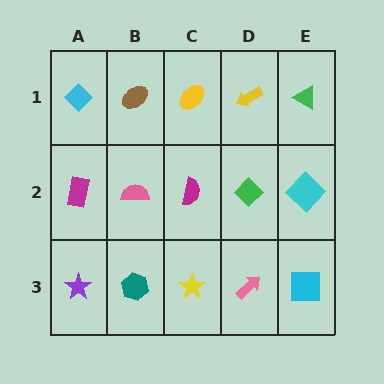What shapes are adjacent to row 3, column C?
A magenta semicircle (row 2, column C), a teal hexagon (row 3, column B), a pink arrow (row 3, column D).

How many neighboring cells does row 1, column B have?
3.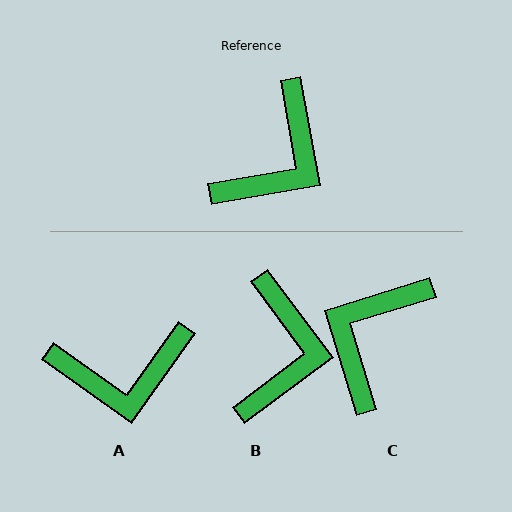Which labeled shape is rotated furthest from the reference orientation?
C, about 173 degrees away.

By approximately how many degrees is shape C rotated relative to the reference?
Approximately 173 degrees clockwise.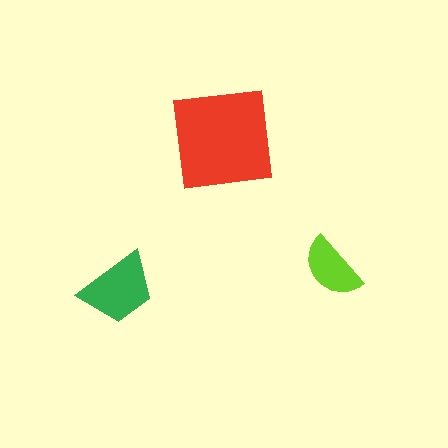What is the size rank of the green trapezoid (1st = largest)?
2nd.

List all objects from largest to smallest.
The red square, the green trapezoid, the lime semicircle.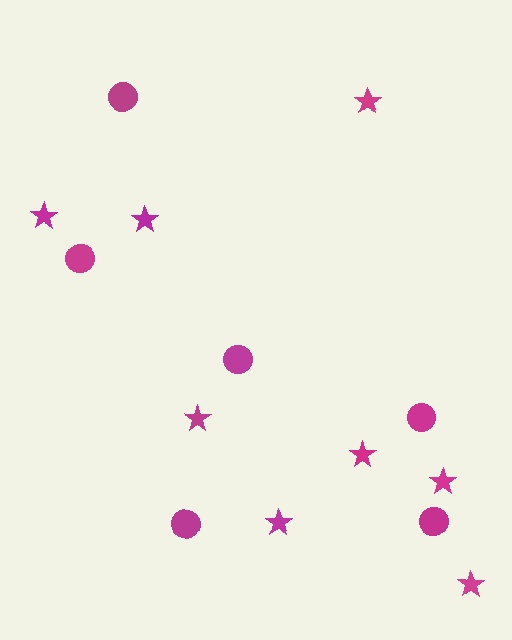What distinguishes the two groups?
There are 2 groups: one group of circles (6) and one group of stars (8).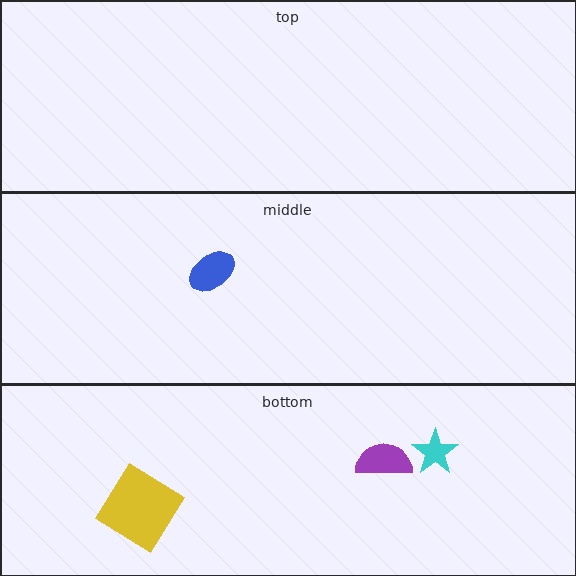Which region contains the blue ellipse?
The middle region.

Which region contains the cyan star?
The bottom region.